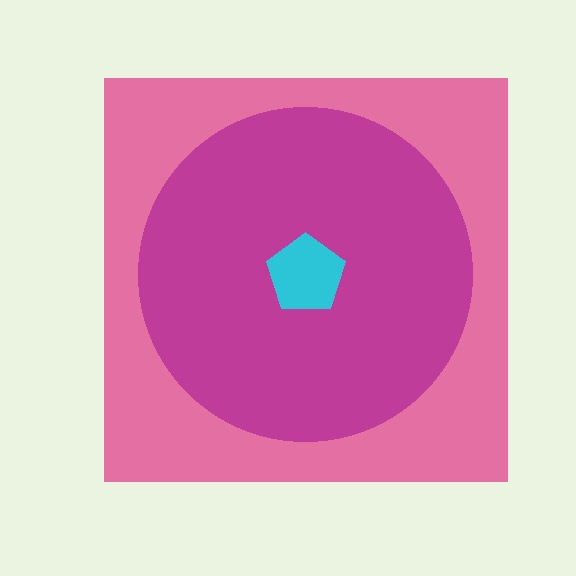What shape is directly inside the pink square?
The magenta circle.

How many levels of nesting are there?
3.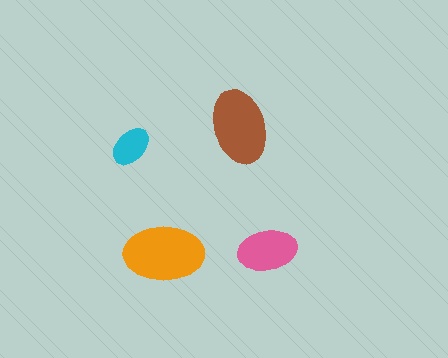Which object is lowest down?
The orange ellipse is bottommost.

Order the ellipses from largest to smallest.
the orange one, the brown one, the pink one, the cyan one.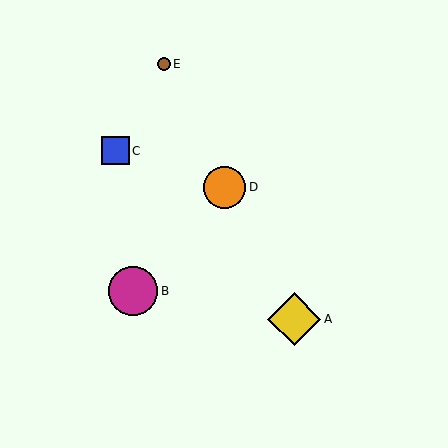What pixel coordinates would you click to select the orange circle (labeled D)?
Click at (224, 188) to select the orange circle D.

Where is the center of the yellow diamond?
The center of the yellow diamond is at (294, 319).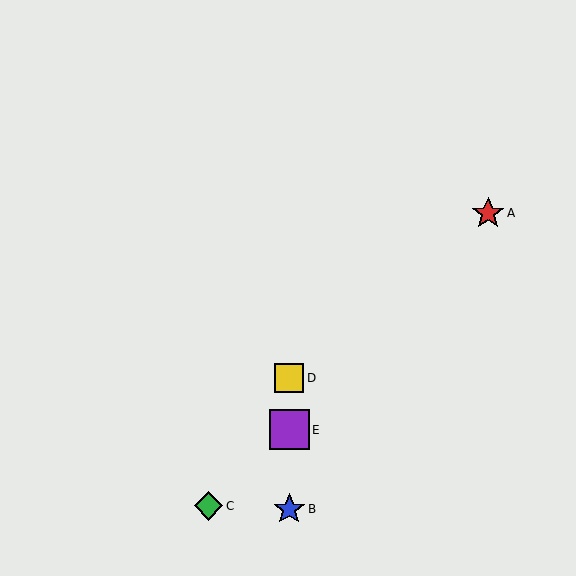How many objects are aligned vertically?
3 objects (B, D, E) are aligned vertically.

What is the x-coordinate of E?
Object E is at x≈289.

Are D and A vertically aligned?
No, D is at x≈289 and A is at x≈488.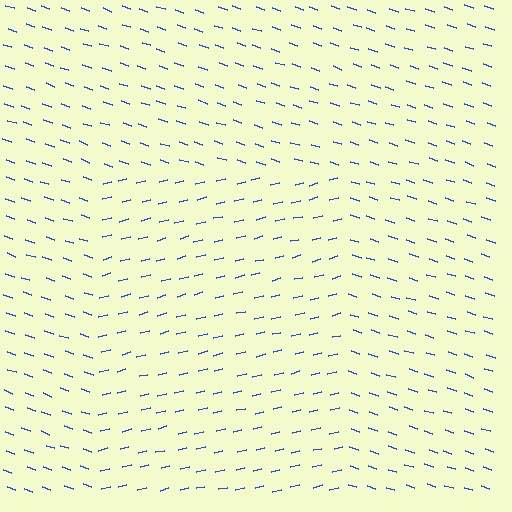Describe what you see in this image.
The image is filled with small blue line segments. A rectangle region in the image has lines oriented differently from the surrounding lines, creating a visible texture boundary.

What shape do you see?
I see a rectangle.